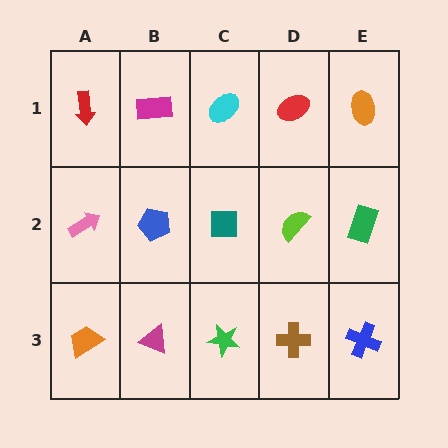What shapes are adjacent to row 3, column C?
A teal square (row 2, column C), a magenta triangle (row 3, column B), a brown cross (row 3, column D).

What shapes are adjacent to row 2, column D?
A red ellipse (row 1, column D), a brown cross (row 3, column D), a teal square (row 2, column C), a green rectangle (row 2, column E).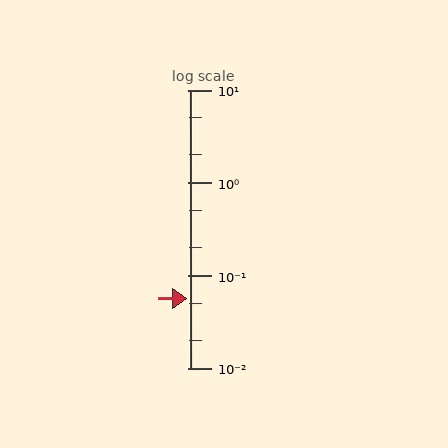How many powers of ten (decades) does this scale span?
The scale spans 3 decades, from 0.01 to 10.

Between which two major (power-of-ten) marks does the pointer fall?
The pointer is between 0.01 and 0.1.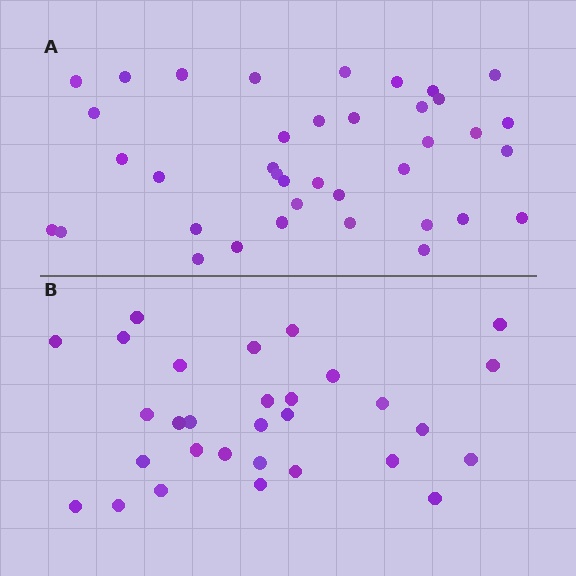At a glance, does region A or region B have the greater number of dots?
Region A (the top region) has more dots.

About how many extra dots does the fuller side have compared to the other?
Region A has roughly 8 or so more dots than region B.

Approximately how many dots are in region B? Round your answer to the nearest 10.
About 30 dots.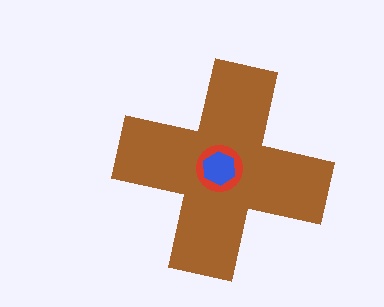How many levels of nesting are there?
3.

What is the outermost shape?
The brown cross.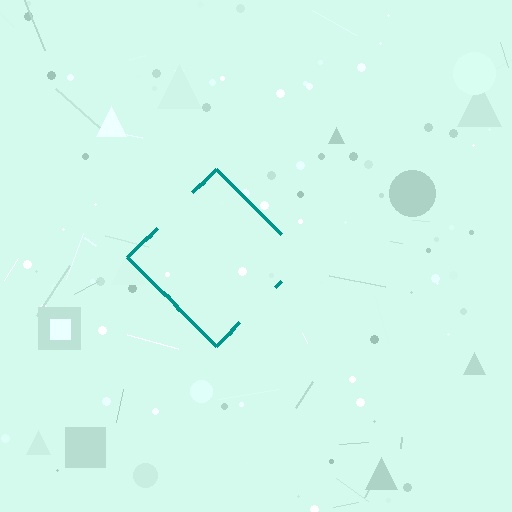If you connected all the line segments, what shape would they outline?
They would outline a diamond.